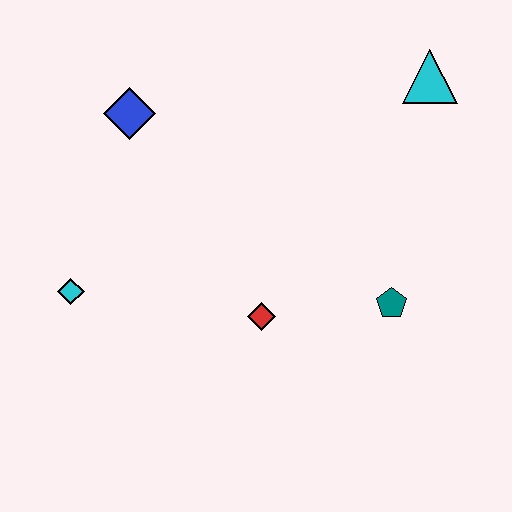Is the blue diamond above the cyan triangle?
No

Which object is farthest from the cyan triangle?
The cyan diamond is farthest from the cyan triangle.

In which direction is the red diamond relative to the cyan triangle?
The red diamond is below the cyan triangle.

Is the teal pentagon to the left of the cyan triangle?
Yes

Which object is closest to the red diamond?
The teal pentagon is closest to the red diamond.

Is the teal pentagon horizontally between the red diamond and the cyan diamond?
No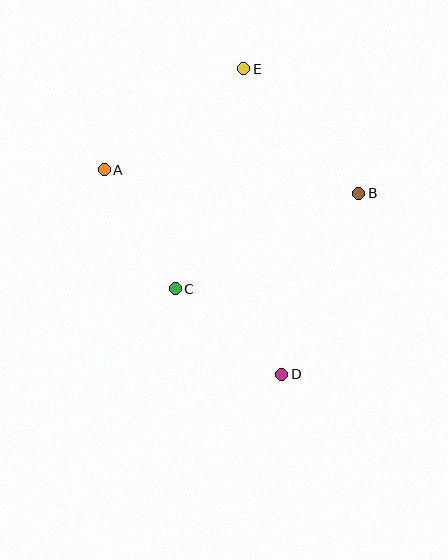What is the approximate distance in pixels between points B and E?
The distance between B and E is approximately 169 pixels.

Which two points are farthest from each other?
Points D and E are farthest from each other.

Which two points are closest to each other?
Points C and D are closest to each other.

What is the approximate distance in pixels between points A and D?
The distance between A and D is approximately 271 pixels.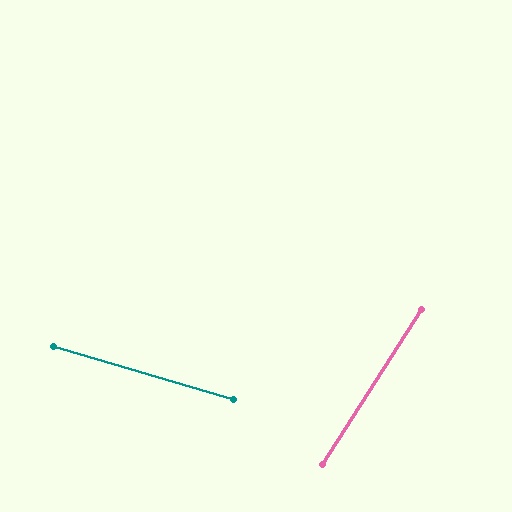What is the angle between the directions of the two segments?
Approximately 74 degrees.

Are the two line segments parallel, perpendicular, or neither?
Neither parallel nor perpendicular — they differ by about 74°.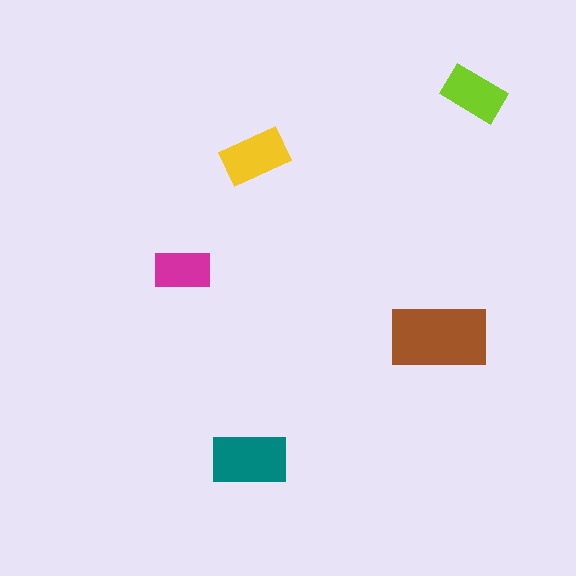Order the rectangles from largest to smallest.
the brown one, the teal one, the yellow one, the lime one, the magenta one.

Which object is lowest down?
The teal rectangle is bottommost.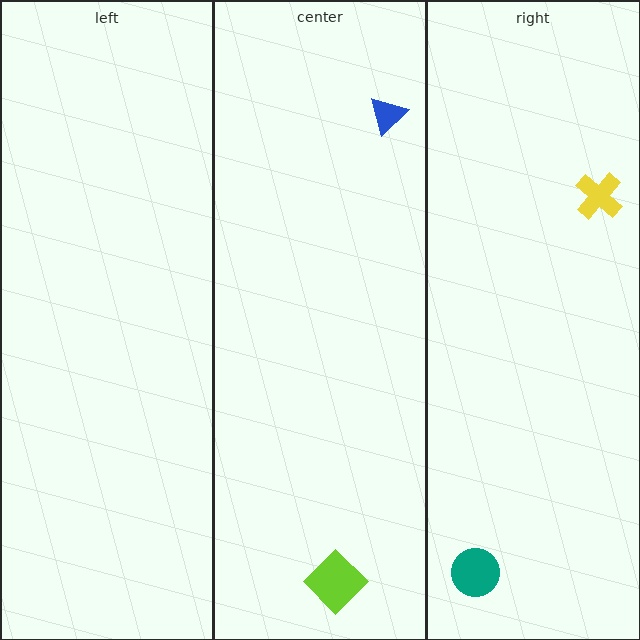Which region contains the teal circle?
The right region.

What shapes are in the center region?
The blue triangle, the lime diamond.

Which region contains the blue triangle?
The center region.